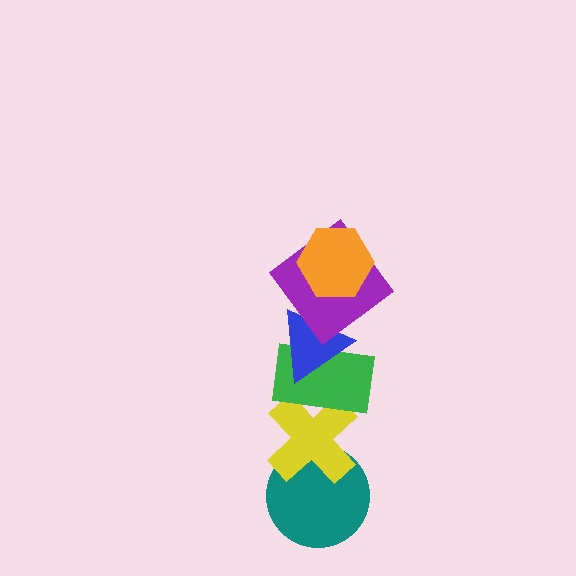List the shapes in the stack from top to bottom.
From top to bottom: the orange hexagon, the purple diamond, the blue triangle, the green rectangle, the yellow cross, the teal circle.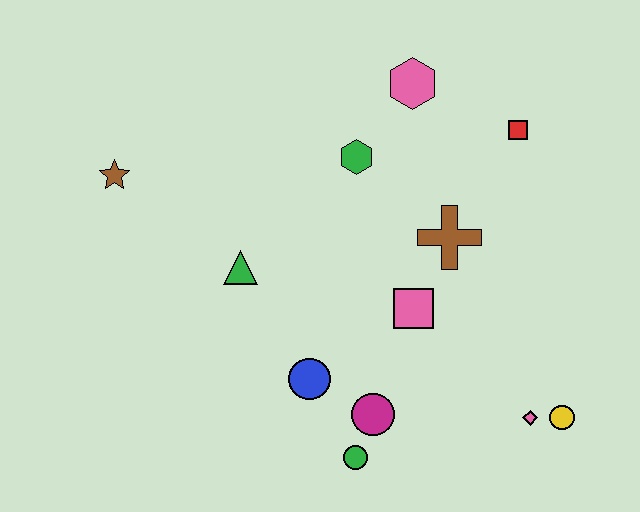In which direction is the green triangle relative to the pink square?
The green triangle is to the left of the pink square.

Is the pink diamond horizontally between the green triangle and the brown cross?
No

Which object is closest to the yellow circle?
The pink diamond is closest to the yellow circle.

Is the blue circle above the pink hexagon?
No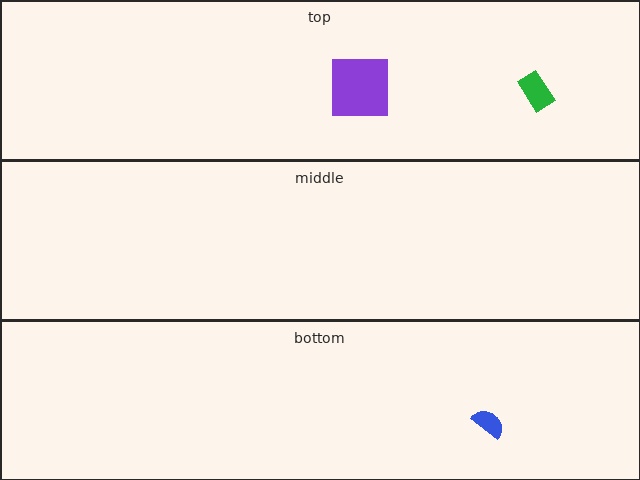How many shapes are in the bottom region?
1.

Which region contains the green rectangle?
The top region.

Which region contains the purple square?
The top region.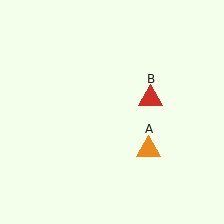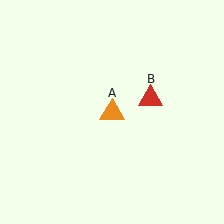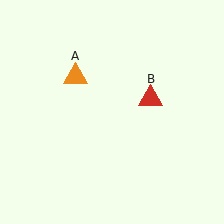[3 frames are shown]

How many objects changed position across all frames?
1 object changed position: orange triangle (object A).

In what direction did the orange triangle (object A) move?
The orange triangle (object A) moved up and to the left.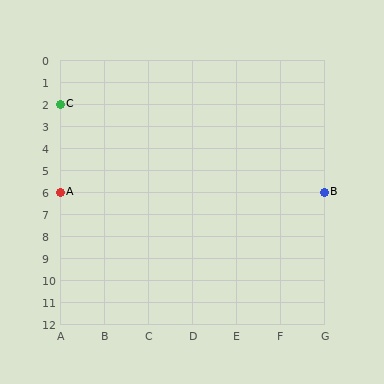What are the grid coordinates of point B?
Point B is at grid coordinates (G, 6).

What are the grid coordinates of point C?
Point C is at grid coordinates (A, 2).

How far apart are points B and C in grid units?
Points B and C are 6 columns and 4 rows apart (about 7.2 grid units diagonally).